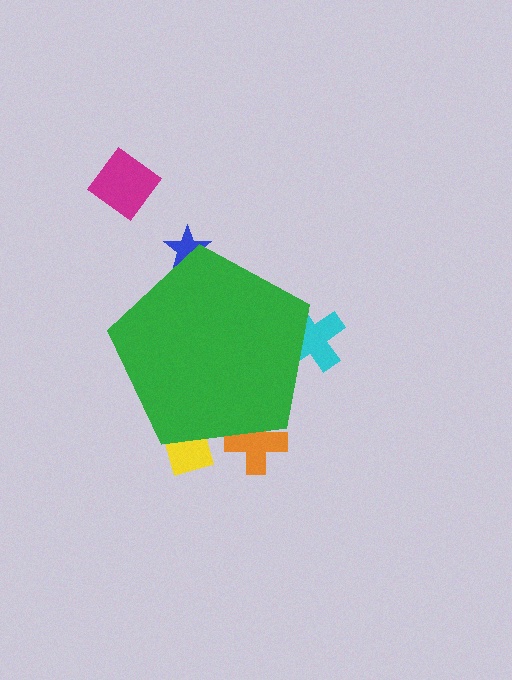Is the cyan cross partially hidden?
Yes, the cyan cross is partially hidden behind the green pentagon.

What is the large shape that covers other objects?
A green pentagon.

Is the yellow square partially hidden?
Yes, the yellow square is partially hidden behind the green pentagon.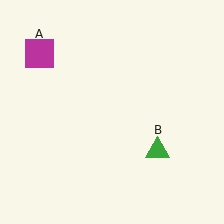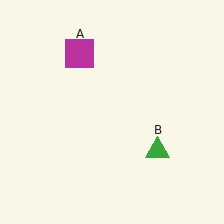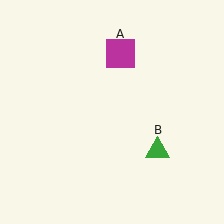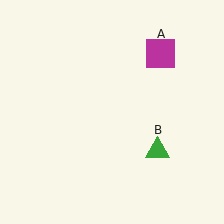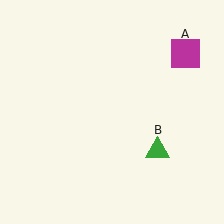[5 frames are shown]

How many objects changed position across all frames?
1 object changed position: magenta square (object A).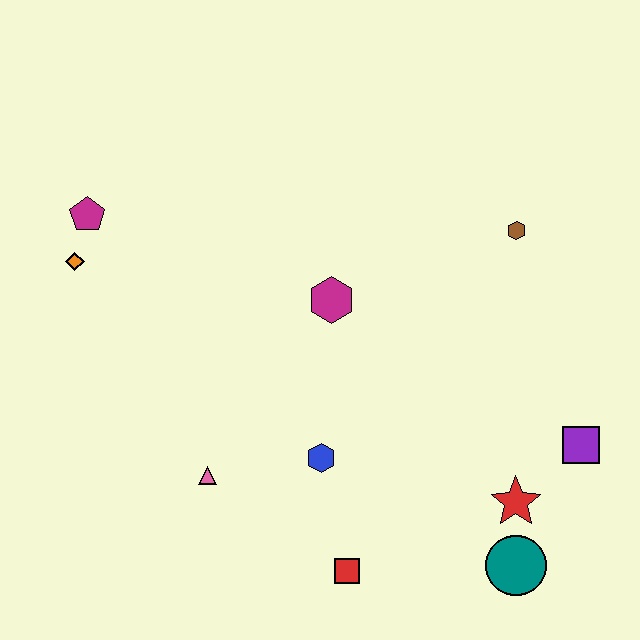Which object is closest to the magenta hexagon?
The blue hexagon is closest to the magenta hexagon.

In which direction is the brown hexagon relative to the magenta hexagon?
The brown hexagon is to the right of the magenta hexagon.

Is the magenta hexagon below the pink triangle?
No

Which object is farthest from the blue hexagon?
The magenta pentagon is farthest from the blue hexagon.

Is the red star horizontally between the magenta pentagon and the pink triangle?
No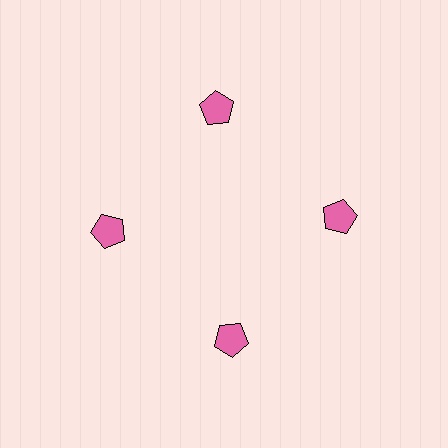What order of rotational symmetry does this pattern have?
This pattern has 4-fold rotational symmetry.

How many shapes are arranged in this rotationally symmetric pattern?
There are 4 shapes, arranged in 4 groups of 1.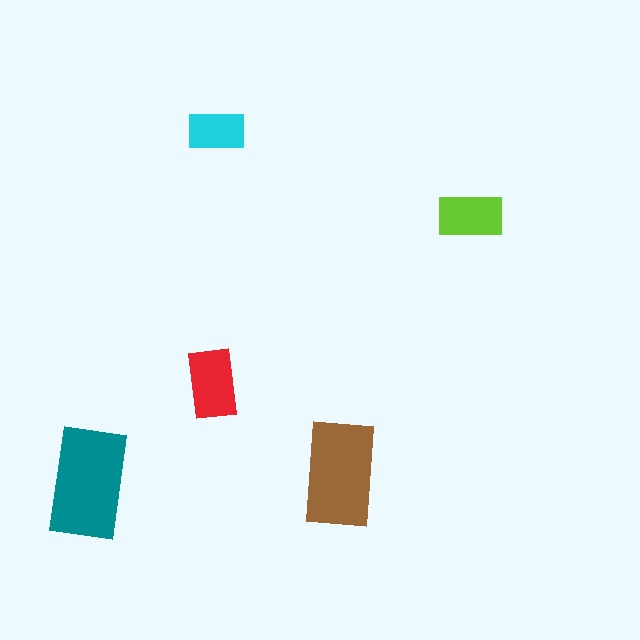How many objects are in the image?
There are 5 objects in the image.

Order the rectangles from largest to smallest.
the teal one, the brown one, the red one, the lime one, the cyan one.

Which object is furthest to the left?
The teal rectangle is leftmost.